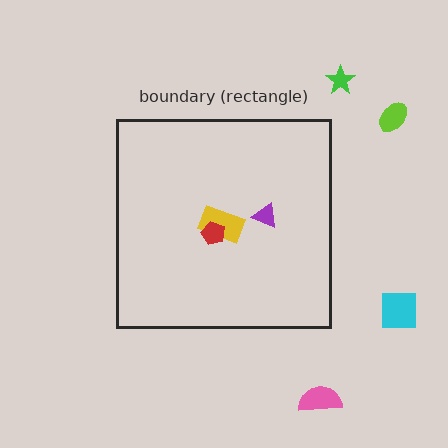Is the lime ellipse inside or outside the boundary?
Outside.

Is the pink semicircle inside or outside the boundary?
Outside.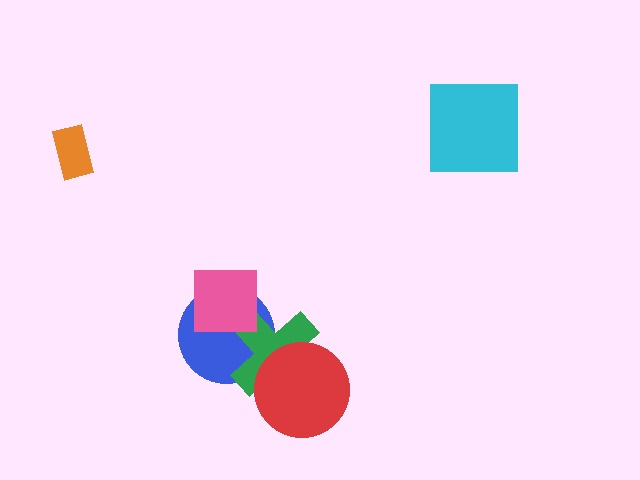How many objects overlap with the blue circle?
2 objects overlap with the blue circle.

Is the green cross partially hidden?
Yes, it is partially covered by another shape.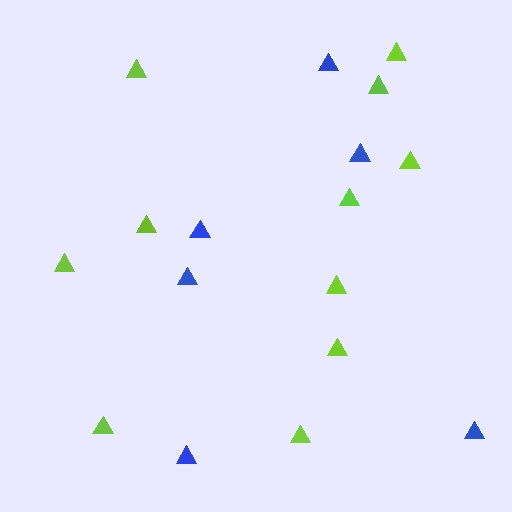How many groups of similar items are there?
There are 2 groups: one group of blue triangles (6) and one group of lime triangles (11).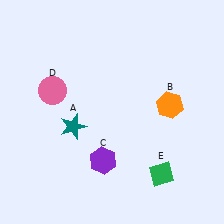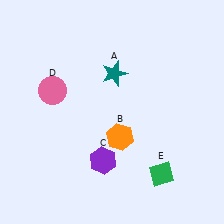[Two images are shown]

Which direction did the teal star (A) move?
The teal star (A) moved up.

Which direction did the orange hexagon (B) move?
The orange hexagon (B) moved left.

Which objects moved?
The objects that moved are: the teal star (A), the orange hexagon (B).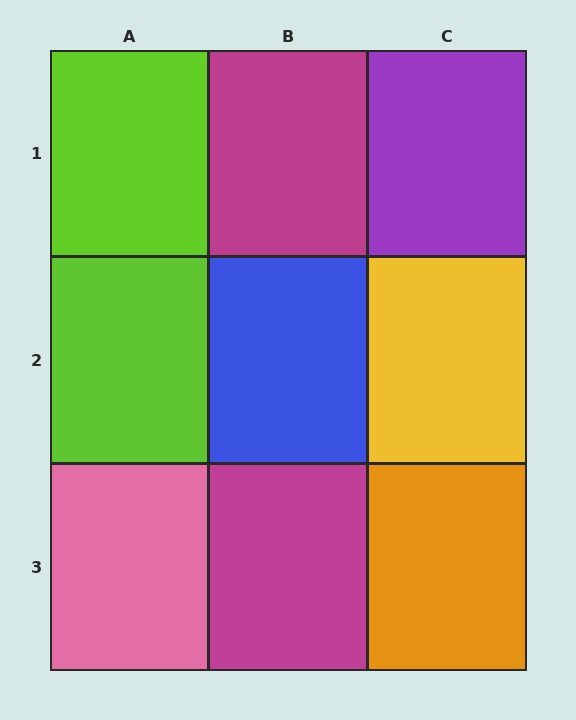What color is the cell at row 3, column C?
Orange.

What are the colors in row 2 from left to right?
Lime, blue, yellow.